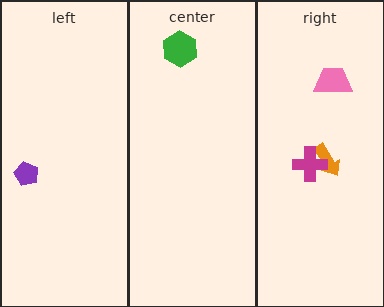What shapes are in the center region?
The green hexagon.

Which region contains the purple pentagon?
The left region.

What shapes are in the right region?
The pink trapezoid, the orange arrow, the magenta cross.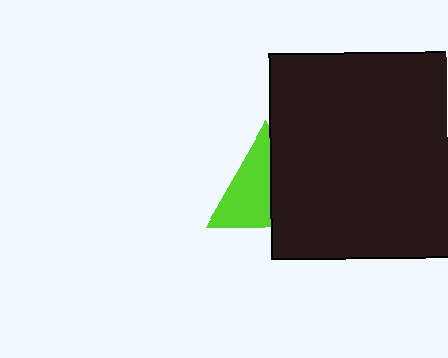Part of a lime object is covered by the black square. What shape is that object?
It is a triangle.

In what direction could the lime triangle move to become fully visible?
The lime triangle could move left. That would shift it out from behind the black square entirely.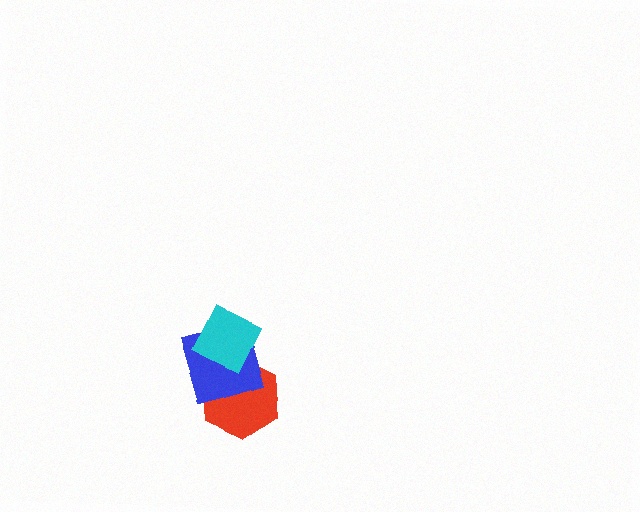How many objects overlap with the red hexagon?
2 objects overlap with the red hexagon.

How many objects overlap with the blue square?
2 objects overlap with the blue square.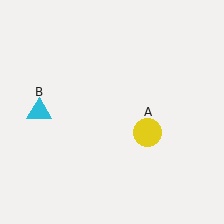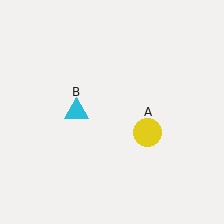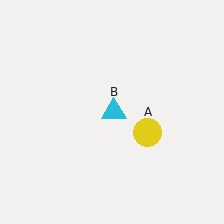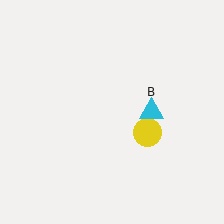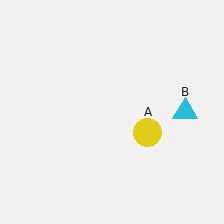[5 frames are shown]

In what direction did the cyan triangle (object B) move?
The cyan triangle (object B) moved right.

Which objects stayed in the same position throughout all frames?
Yellow circle (object A) remained stationary.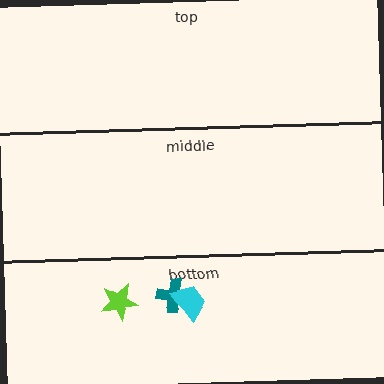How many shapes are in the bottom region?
3.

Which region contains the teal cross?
The bottom region.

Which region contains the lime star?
The bottom region.